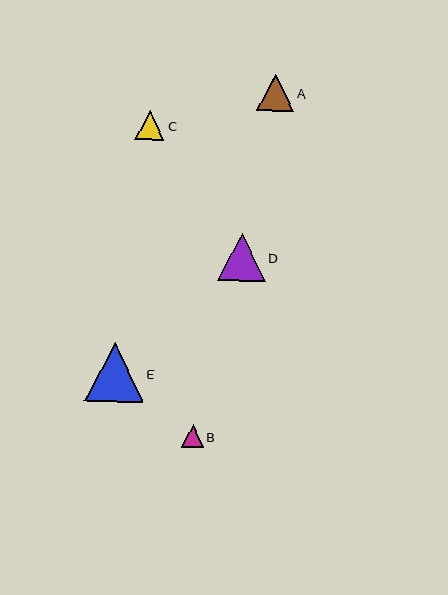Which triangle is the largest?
Triangle E is the largest with a size of approximately 59 pixels.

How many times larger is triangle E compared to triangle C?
Triangle E is approximately 2.0 times the size of triangle C.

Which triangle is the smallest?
Triangle B is the smallest with a size of approximately 22 pixels.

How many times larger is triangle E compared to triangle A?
Triangle E is approximately 1.6 times the size of triangle A.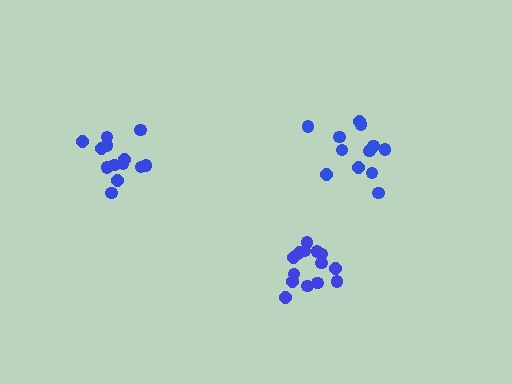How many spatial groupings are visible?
There are 3 spatial groupings.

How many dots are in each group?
Group 1: 13 dots, Group 2: 14 dots, Group 3: 13 dots (40 total).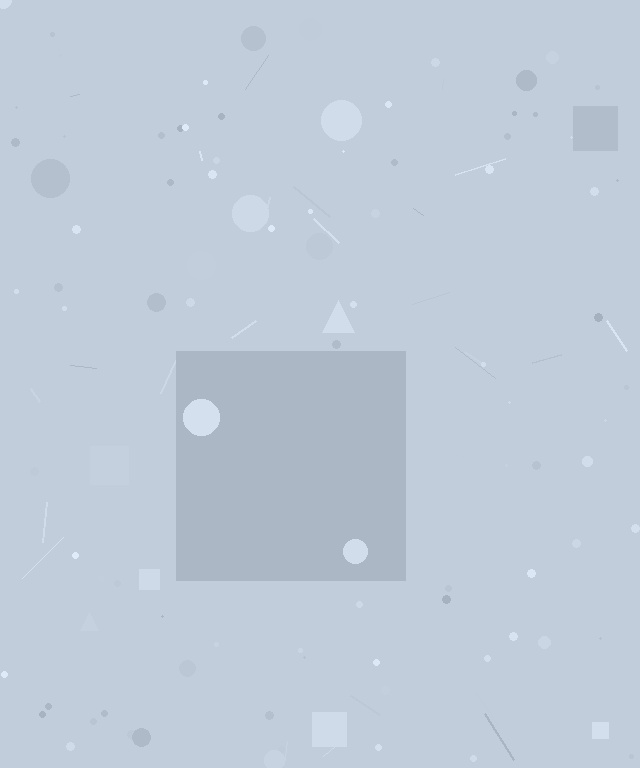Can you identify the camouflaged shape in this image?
The camouflaged shape is a square.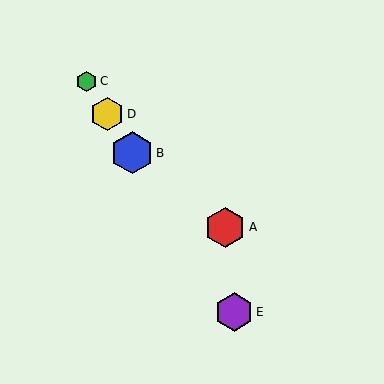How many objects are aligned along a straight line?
4 objects (B, C, D, E) are aligned along a straight line.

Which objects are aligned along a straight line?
Objects B, C, D, E are aligned along a straight line.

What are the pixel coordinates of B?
Object B is at (132, 153).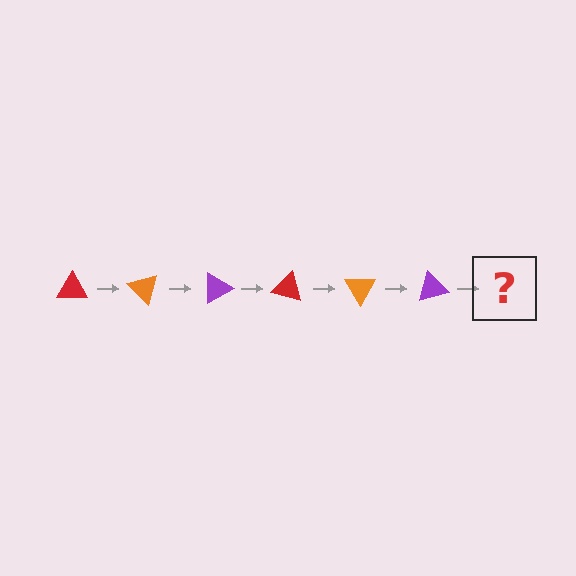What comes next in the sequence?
The next element should be a red triangle, rotated 270 degrees from the start.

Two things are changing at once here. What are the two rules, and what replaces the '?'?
The two rules are that it rotates 45 degrees each step and the color cycles through red, orange, and purple. The '?' should be a red triangle, rotated 270 degrees from the start.